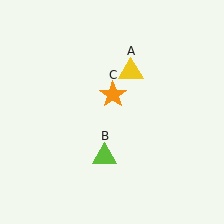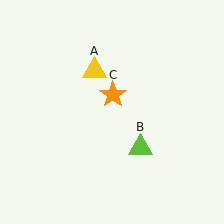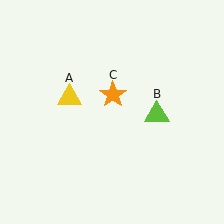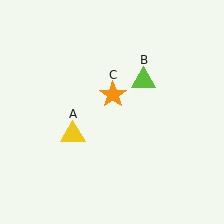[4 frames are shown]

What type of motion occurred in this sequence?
The yellow triangle (object A), lime triangle (object B) rotated counterclockwise around the center of the scene.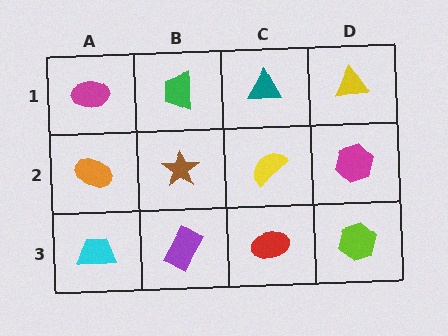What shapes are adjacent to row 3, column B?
A brown star (row 2, column B), a cyan trapezoid (row 3, column A), a red ellipse (row 3, column C).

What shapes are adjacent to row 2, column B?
A green trapezoid (row 1, column B), a purple rectangle (row 3, column B), an orange ellipse (row 2, column A), a yellow semicircle (row 2, column C).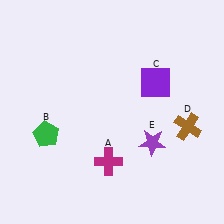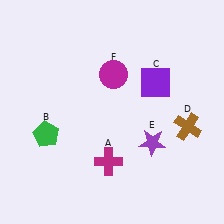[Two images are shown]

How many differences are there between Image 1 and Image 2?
There is 1 difference between the two images.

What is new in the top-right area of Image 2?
A magenta circle (F) was added in the top-right area of Image 2.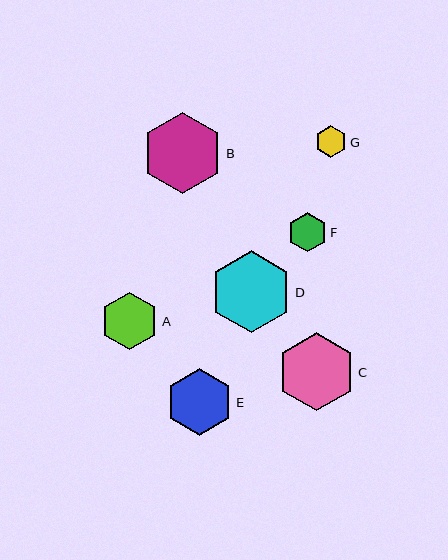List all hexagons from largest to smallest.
From largest to smallest: D, B, C, E, A, F, G.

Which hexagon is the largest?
Hexagon D is the largest with a size of approximately 82 pixels.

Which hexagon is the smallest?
Hexagon G is the smallest with a size of approximately 32 pixels.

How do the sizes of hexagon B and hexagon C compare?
Hexagon B and hexagon C are approximately the same size.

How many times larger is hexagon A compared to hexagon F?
Hexagon A is approximately 1.5 times the size of hexagon F.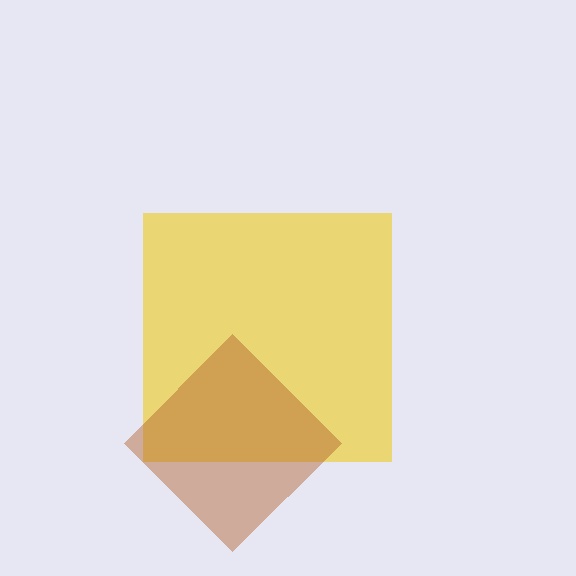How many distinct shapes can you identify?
There are 2 distinct shapes: a yellow square, a brown diamond.